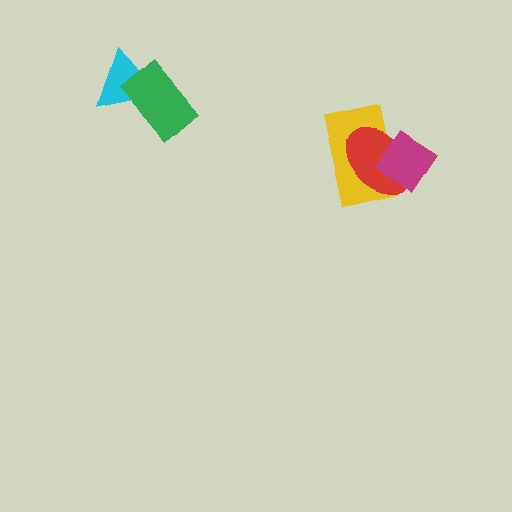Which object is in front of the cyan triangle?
The green rectangle is in front of the cyan triangle.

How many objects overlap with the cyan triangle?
1 object overlaps with the cyan triangle.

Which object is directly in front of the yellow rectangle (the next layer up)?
The red ellipse is directly in front of the yellow rectangle.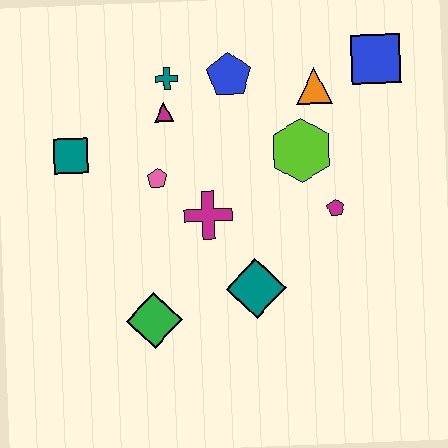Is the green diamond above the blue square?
No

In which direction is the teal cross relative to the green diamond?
The teal cross is above the green diamond.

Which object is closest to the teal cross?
The magenta triangle is closest to the teal cross.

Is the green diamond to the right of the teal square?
Yes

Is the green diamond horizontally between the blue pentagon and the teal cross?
No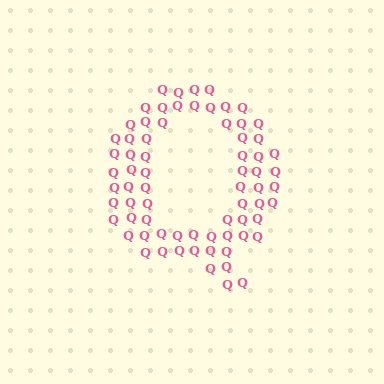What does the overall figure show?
The overall figure shows the letter Q.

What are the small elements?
The small elements are letter Q's.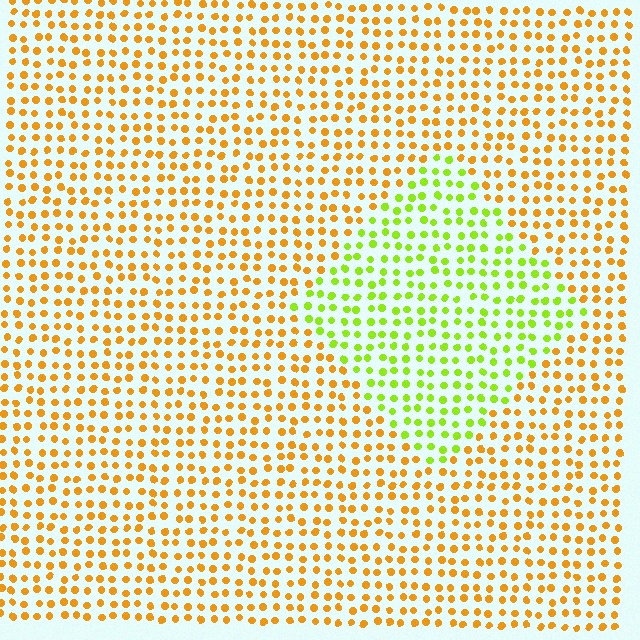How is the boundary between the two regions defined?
The boundary is defined purely by a slight shift in hue (about 50 degrees). Spacing, size, and orientation are identical on both sides.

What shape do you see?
I see a diamond.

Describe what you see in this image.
The image is filled with small orange elements in a uniform arrangement. A diamond-shaped region is visible where the elements are tinted to a slightly different hue, forming a subtle color boundary.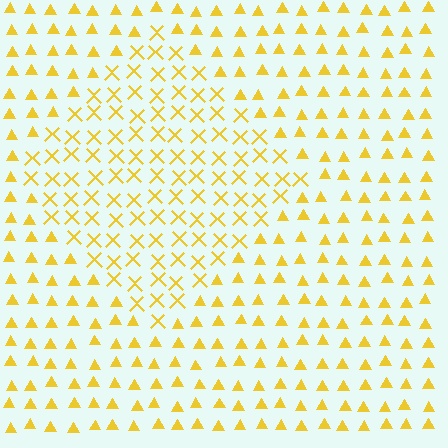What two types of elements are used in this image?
The image uses X marks inside the diamond region and triangles outside it.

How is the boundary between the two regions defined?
The boundary is defined by a change in element shape: X marks inside vs. triangles outside. All elements share the same color and spacing.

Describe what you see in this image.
The image is filled with small yellow elements arranged in a uniform grid. A diamond-shaped region contains X marks, while the surrounding area contains triangles. The boundary is defined purely by the change in element shape.